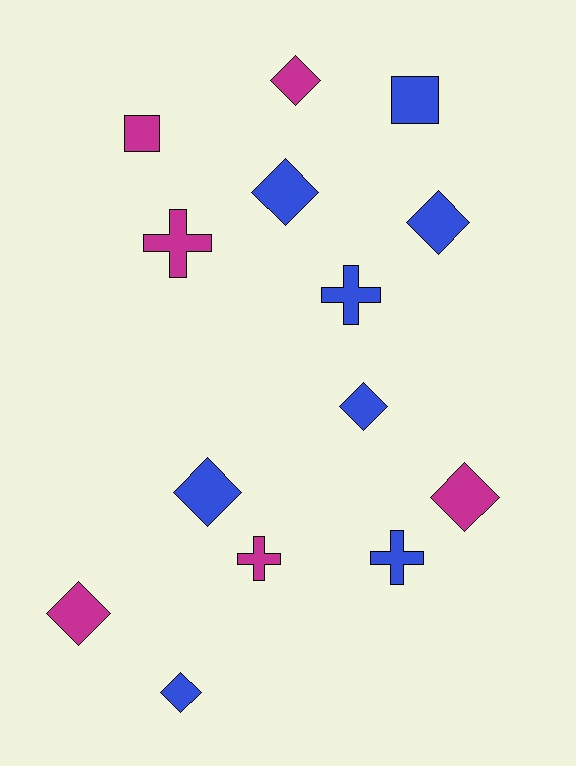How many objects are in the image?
There are 14 objects.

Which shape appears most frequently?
Diamond, with 8 objects.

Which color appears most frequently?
Blue, with 8 objects.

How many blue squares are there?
There is 1 blue square.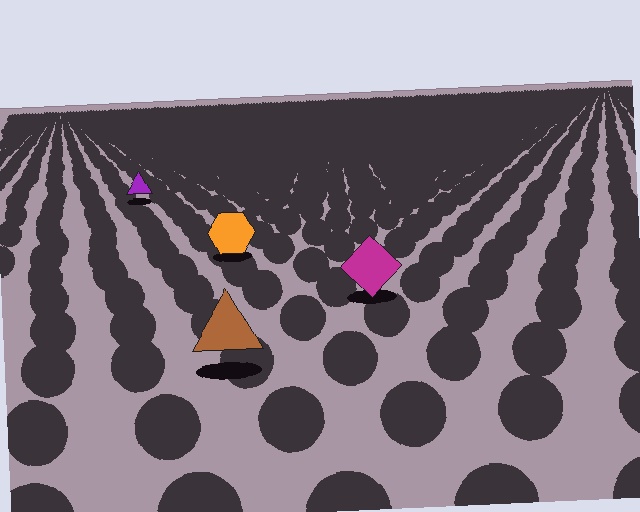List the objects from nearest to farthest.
From nearest to farthest: the brown triangle, the magenta diamond, the orange hexagon, the purple triangle.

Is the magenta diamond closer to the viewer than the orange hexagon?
Yes. The magenta diamond is closer — you can tell from the texture gradient: the ground texture is coarser near it.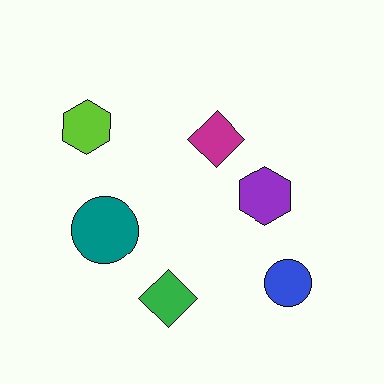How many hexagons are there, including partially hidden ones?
There are 2 hexagons.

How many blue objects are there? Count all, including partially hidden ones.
There is 1 blue object.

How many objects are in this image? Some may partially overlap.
There are 6 objects.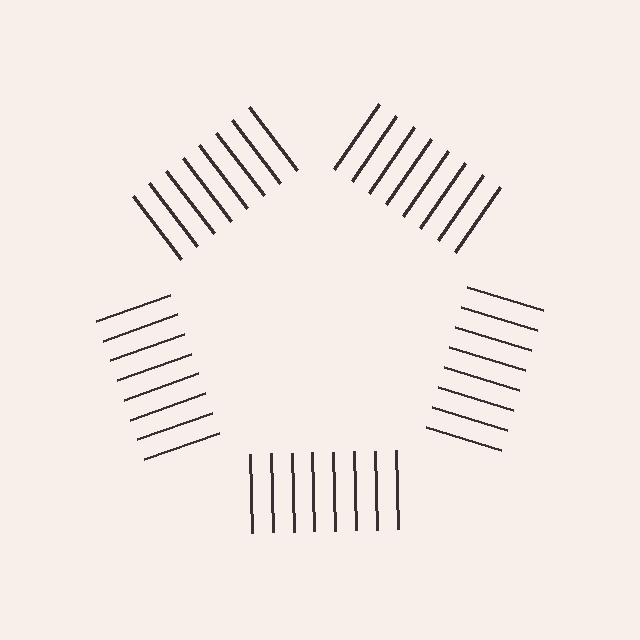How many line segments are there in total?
40 — 8 along each of the 5 edges.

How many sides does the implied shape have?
5 sides — the line-ends trace a pentagon.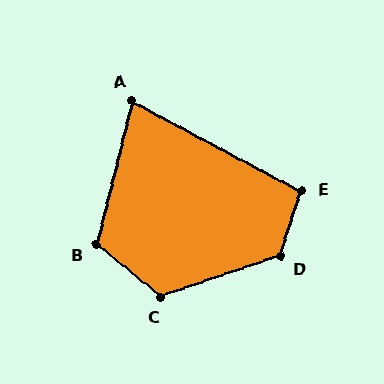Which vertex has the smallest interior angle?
A, at approximately 76 degrees.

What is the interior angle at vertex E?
Approximately 100 degrees (obtuse).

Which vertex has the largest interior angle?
D, at approximately 126 degrees.